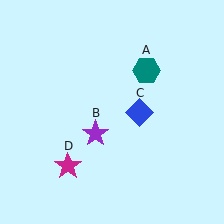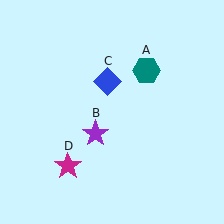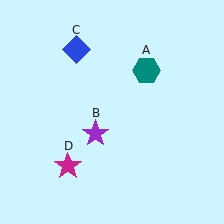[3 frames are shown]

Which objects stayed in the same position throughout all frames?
Teal hexagon (object A) and purple star (object B) and magenta star (object D) remained stationary.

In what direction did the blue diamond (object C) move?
The blue diamond (object C) moved up and to the left.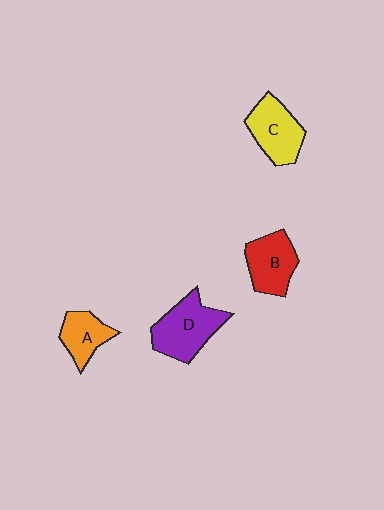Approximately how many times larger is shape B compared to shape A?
Approximately 1.3 times.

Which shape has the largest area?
Shape D (purple).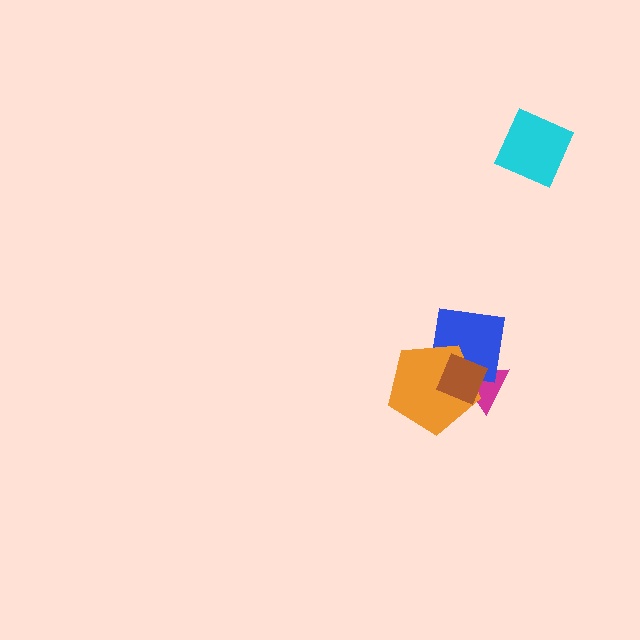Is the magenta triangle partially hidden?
Yes, it is partially covered by another shape.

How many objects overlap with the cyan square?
0 objects overlap with the cyan square.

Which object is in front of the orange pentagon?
The brown diamond is in front of the orange pentagon.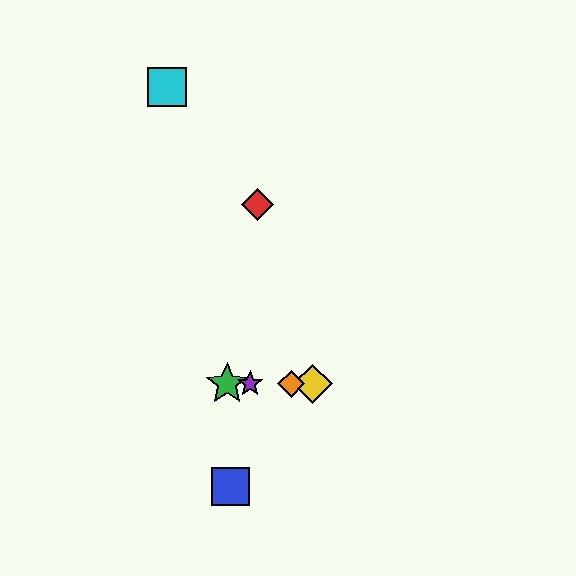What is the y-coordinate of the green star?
The green star is at y≈384.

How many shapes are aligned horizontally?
4 shapes (the green star, the yellow diamond, the purple star, the orange diamond) are aligned horizontally.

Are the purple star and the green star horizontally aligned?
Yes, both are at y≈384.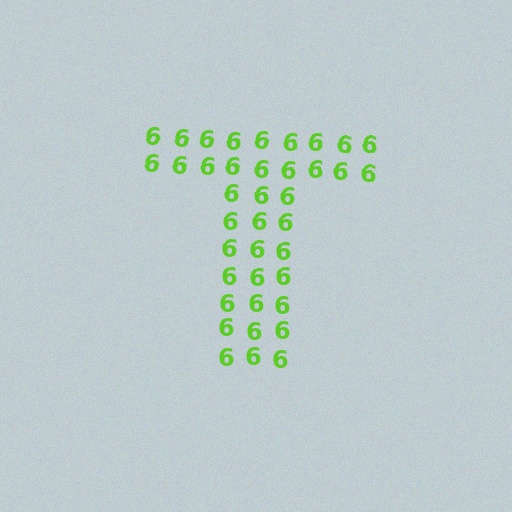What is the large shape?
The large shape is the letter T.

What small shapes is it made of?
It is made of small digit 6's.